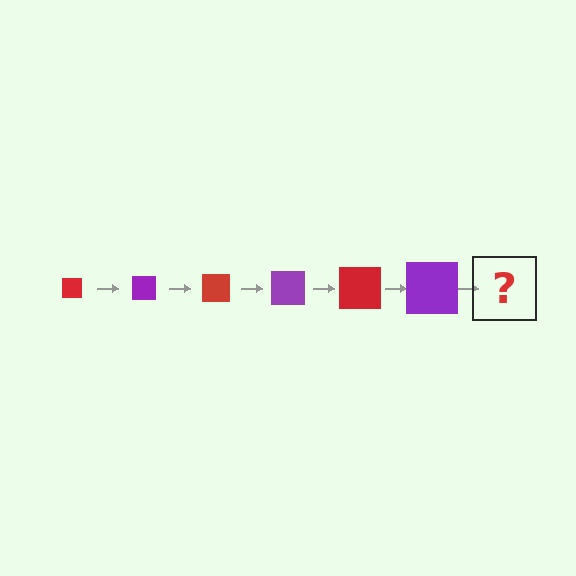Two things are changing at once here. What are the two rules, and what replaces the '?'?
The two rules are that the square grows larger each step and the color cycles through red and purple. The '?' should be a red square, larger than the previous one.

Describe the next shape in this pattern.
It should be a red square, larger than the previous one.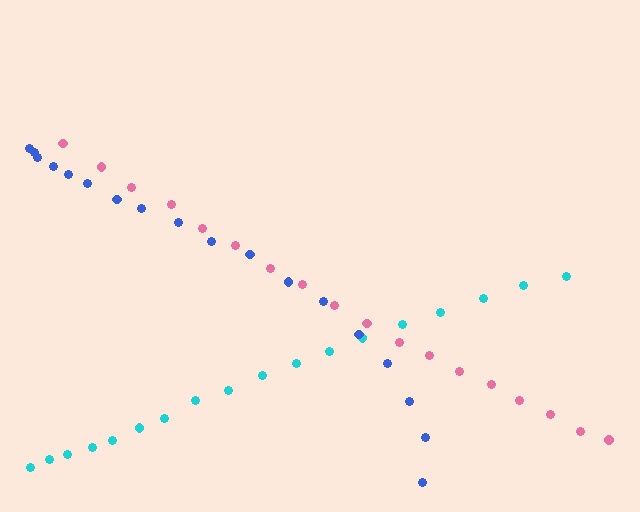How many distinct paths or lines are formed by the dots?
There are 3 distinct paths.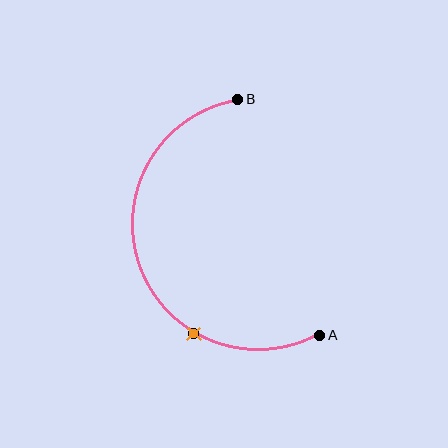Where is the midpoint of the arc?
The arc midpoint is the point on the curve farthest from the straight line joining A and B. It sits to the left of that line.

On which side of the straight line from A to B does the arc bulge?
The arc bulges to the left of the straight line connecting A and B.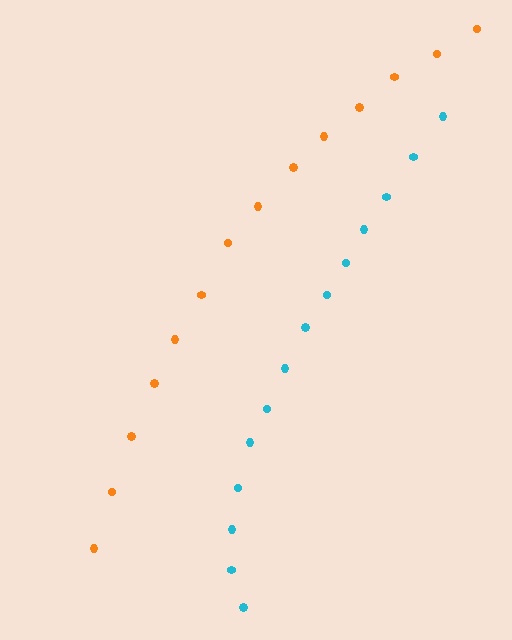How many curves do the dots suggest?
There are 2 distinct paths.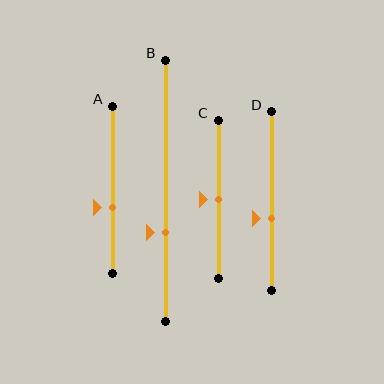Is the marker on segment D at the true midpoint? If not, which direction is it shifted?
No, the marker on segment D is shifted downward by about 10% of the segment length.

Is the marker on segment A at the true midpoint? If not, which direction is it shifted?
No, the marker on segment A is shifted downward by about 11% of the segment length.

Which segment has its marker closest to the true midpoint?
Segment C has its marker closest to the true midpoint.